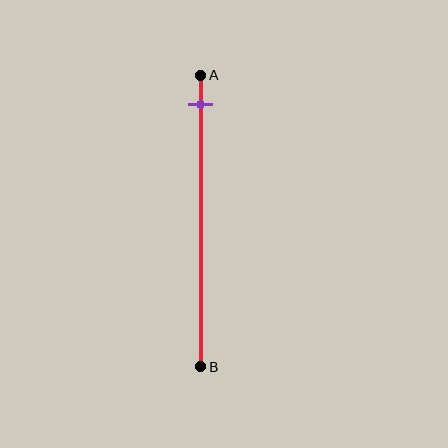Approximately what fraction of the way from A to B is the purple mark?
The purple mark is approximately 10% of the way from A to B.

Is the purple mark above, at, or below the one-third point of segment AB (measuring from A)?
The purple mark is above the one-third point of segment AB.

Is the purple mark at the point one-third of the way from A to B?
No, the mark is at about 10% from A, not at the 33% one-third point.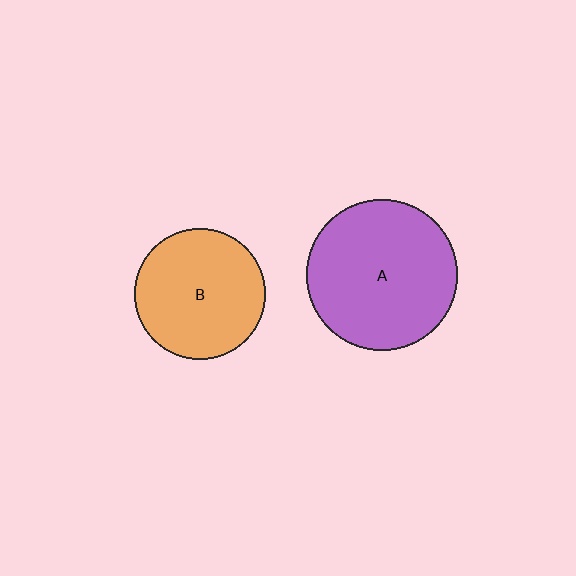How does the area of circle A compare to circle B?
Approximately 1.3 times.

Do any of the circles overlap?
No, none of the circles overlap.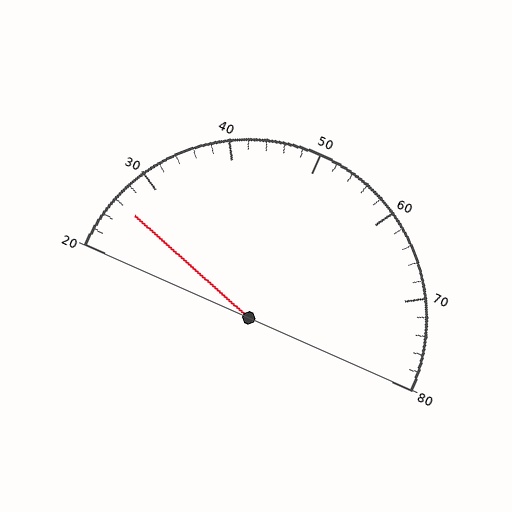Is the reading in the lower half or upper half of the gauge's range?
The reading is in the lower half of the range (20 to 80).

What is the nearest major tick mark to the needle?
The nearest major tick mark is 30.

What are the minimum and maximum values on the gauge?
The gauge ranges from 20 to 80.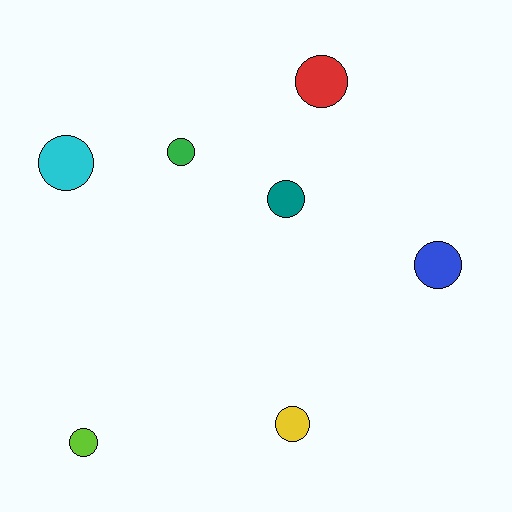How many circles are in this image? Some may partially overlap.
There are 7 circles.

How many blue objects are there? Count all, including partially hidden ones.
There is 1 blue object.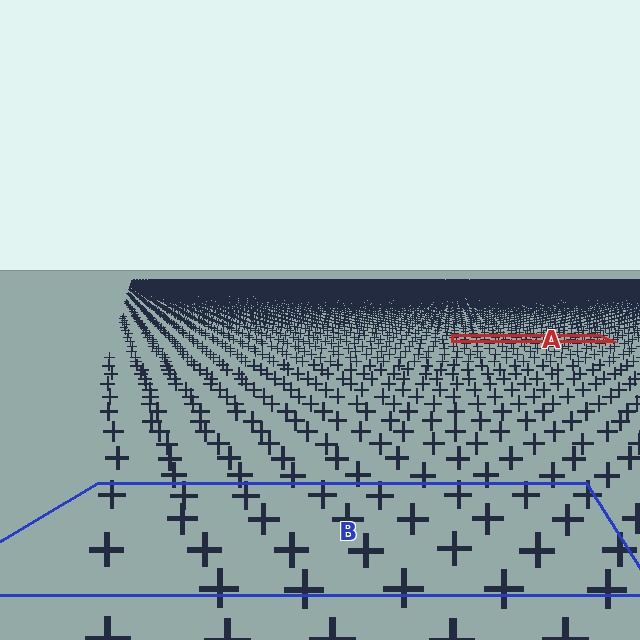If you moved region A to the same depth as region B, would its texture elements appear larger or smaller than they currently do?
They would appear larger. At a closer depth, the same texture elements are projected at a bigger on-screen size.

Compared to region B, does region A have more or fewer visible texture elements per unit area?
Region A has more texture elements per unit area — they are packed more densely because it is farther away.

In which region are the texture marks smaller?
The texture marks are smaller in region A, because it is farther away.